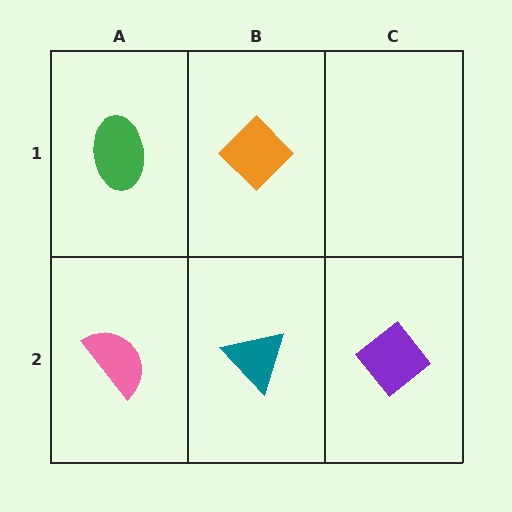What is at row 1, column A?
A green ellipse.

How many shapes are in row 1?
2 shapes.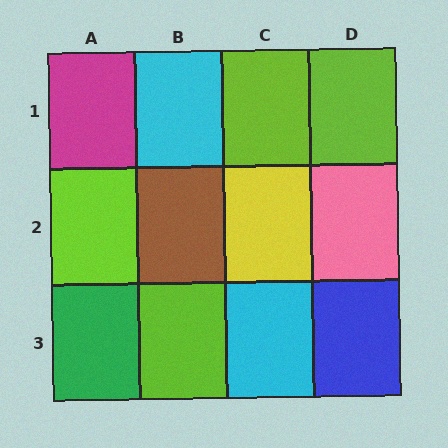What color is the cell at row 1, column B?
Cyan.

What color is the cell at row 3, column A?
Green.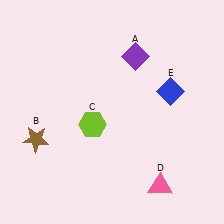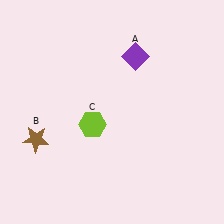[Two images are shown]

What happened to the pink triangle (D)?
The pink triangle (D) was removed in Image 2. It was in the bottom-right area of Image 1.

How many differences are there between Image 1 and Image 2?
There are 2 differences between the two images.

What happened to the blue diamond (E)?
The blue diamond (E) was removed in Image 2. It was in the top-right area of Image 1.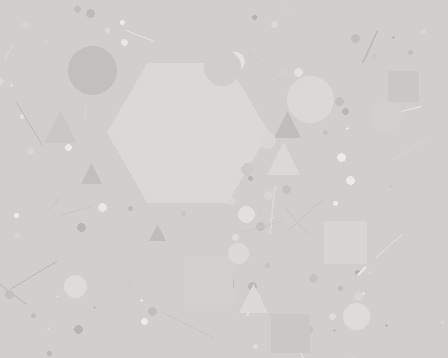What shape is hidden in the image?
A hexagon is hidden in the image.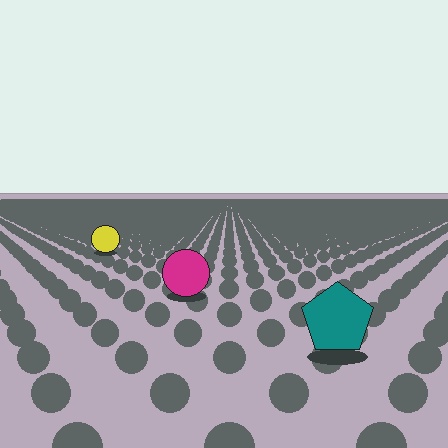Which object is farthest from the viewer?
The yellow circle is farthest from the viewer. It appears smaller and the ground texture around it is denser.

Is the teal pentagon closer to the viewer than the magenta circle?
Yes. The teal pentagon is closer — you can tell from the texture gradient: the ground texture is coarser near it.